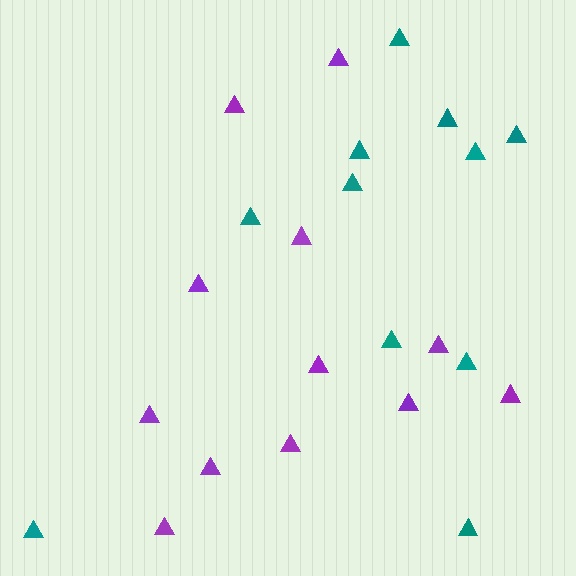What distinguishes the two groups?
There are 2 groups: one group of teal triangles (11) and one group of purple triangles (12).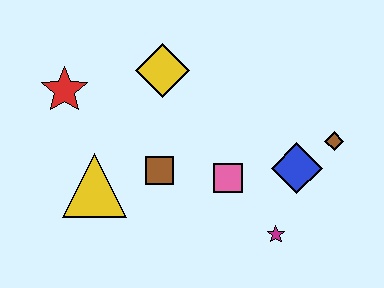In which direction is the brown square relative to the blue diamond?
The brown square is to the left of the blue diamond.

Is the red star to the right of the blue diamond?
No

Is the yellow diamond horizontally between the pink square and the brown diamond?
No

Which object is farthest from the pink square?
The red star is farthest from the pink square.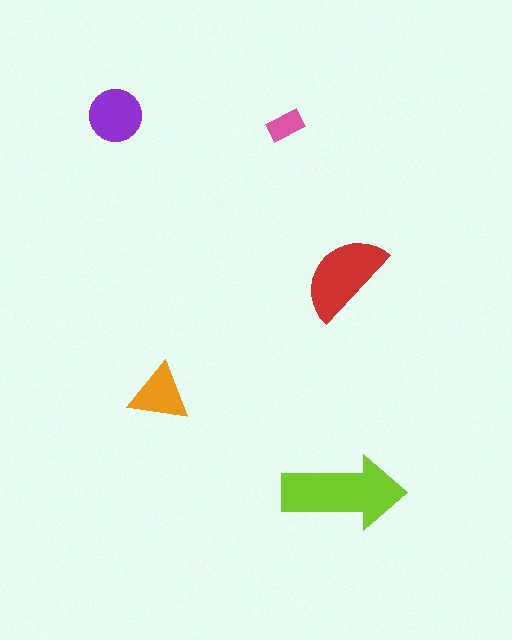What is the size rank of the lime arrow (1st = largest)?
1st.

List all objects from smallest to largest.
The pink rectangle, the orange triangle, the purple circle, the red semicircle, the lime arrow.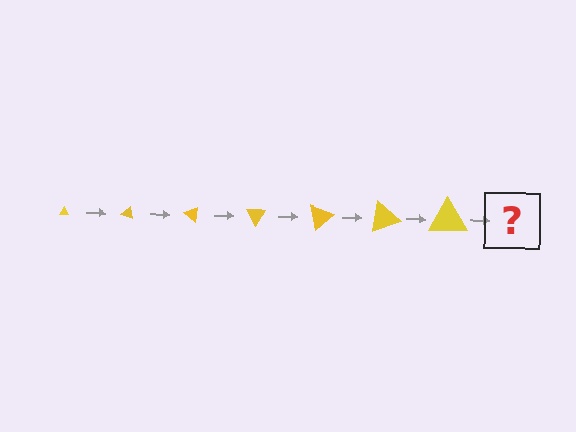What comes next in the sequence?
The next element should be a triangle, larger than the previous one and rotated 140 degrees from the start.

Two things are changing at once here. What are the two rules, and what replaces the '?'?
The two rules are that the triangle grows larger each step and it rotates 20 degrees each step. The '?' should be a triangle, larger than the previous one and rotated 140 degrees from the start.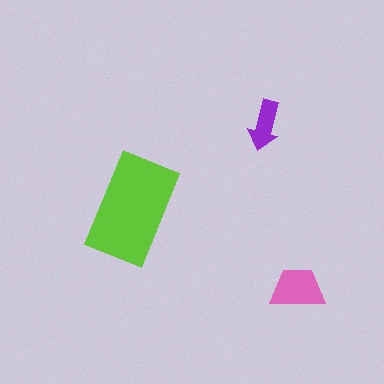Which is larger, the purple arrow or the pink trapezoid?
The pink trapezoid.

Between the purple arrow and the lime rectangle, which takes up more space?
The lime rectangle.